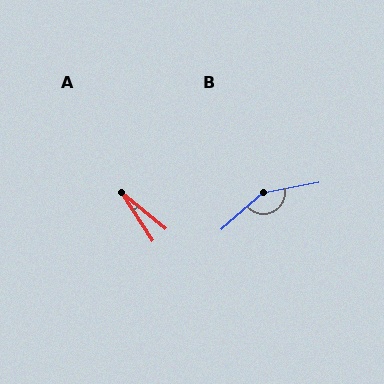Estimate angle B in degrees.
Approximately 149 degrees.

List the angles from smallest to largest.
A (17°), B (149°).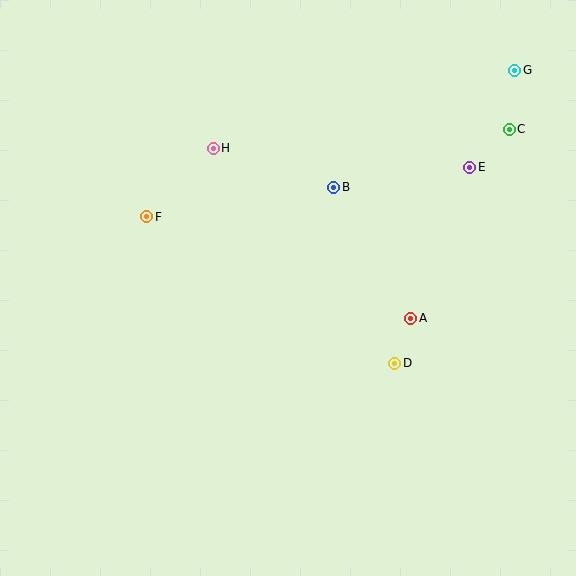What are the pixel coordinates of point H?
Point H is at (213, 148).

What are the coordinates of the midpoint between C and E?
The midpoint between C and E is at (490, 148).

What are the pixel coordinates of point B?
Point B is at (334, 187).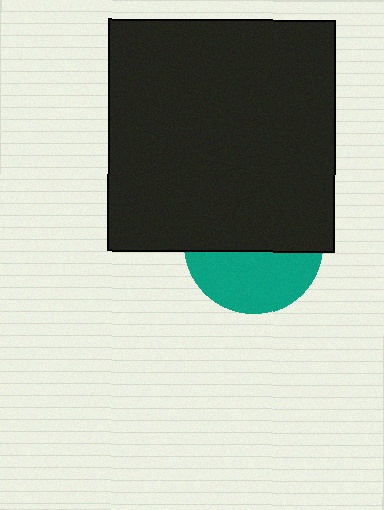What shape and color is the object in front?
The object in front is a black rectangle.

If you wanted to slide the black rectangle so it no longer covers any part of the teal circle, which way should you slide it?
Slide it up — that is the most direct way to separate the two shapes.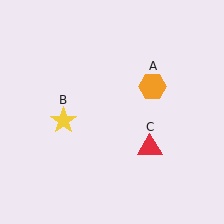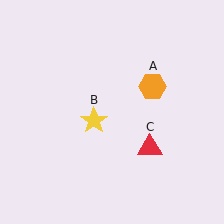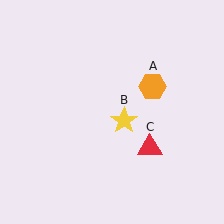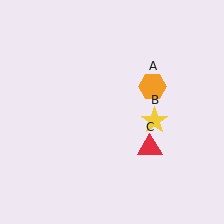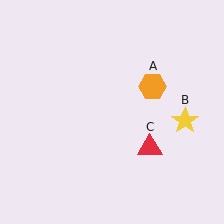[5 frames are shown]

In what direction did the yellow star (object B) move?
The yellow star (object B) moved right.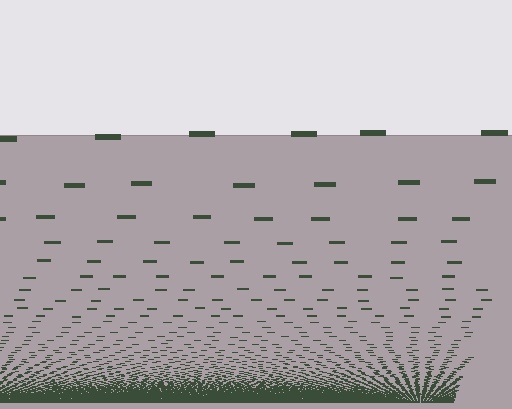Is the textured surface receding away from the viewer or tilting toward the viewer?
The surface appears to tilt toward the viewer. Texture elements get larger and sparser toward the top.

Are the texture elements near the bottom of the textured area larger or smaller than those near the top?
Smaller. The gradient is inverted — elements near the bottom are smaller and denser.